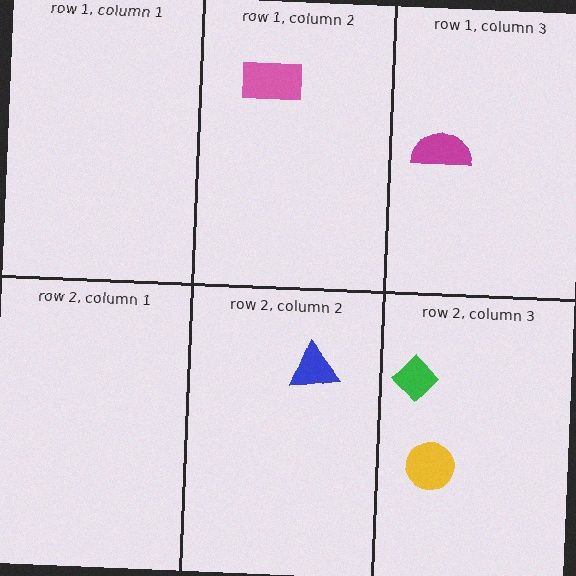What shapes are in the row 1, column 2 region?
The pink rectangle.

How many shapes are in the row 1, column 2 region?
1.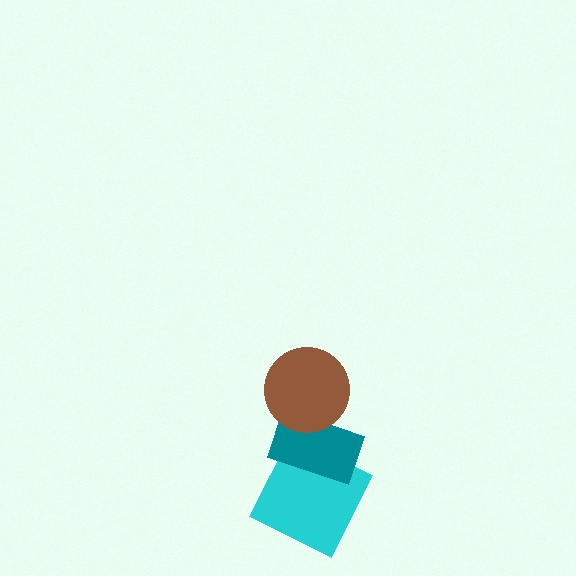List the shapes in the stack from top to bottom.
From top to bottom: the brown circle, the teal rectangle, the cyan square.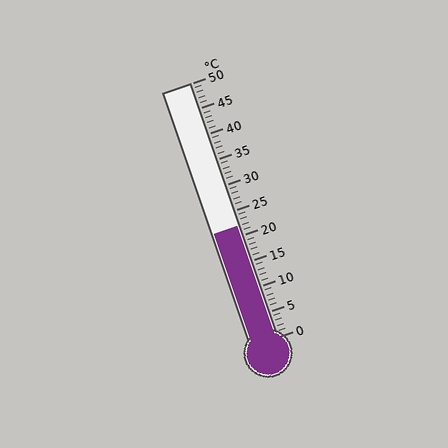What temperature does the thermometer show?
The thermometer shows approximately 22°C.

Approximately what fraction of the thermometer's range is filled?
The thermometer is filled to approximately 45% of its range.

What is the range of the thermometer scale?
The thermometer scale ranges from 0°C to 50°C.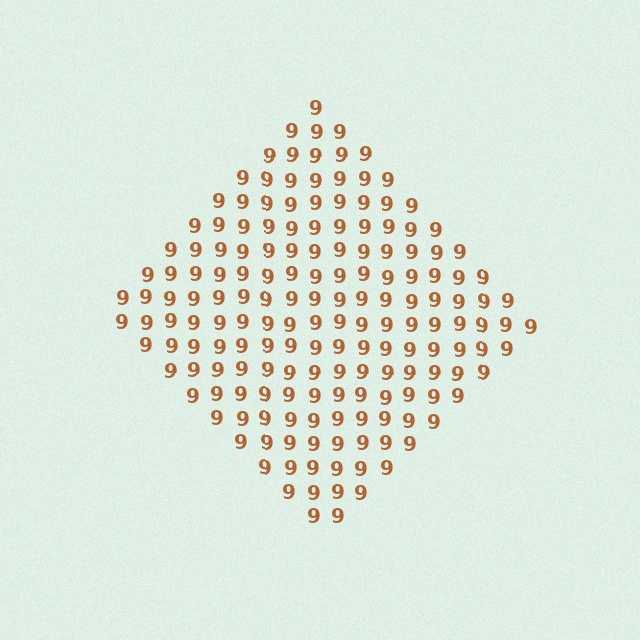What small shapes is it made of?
It is made of small digit 9's.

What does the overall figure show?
The overall figure shows a diamond.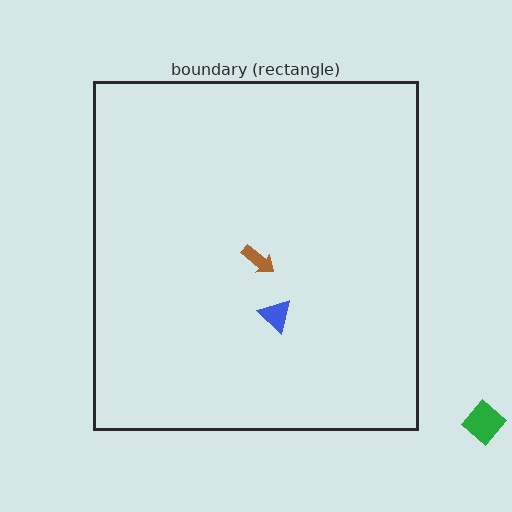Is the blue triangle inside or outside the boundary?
Inside.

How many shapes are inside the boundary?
2 inside, 1 outside.